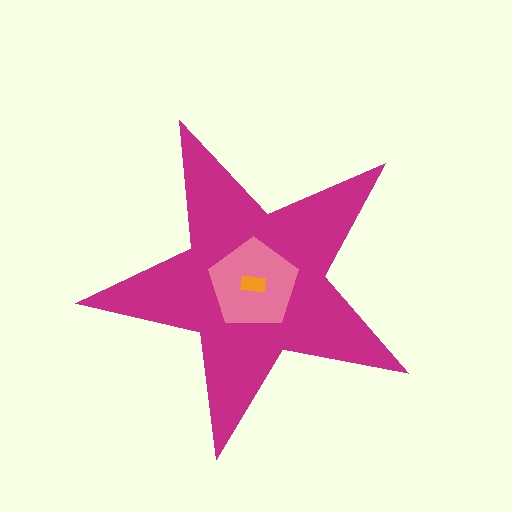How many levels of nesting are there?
3.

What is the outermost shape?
The magenta star.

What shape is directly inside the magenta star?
The pink pentagon.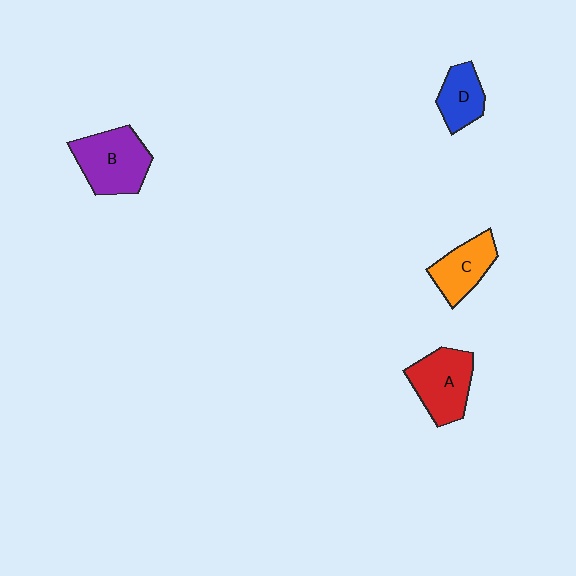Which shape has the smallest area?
Shape D (blue).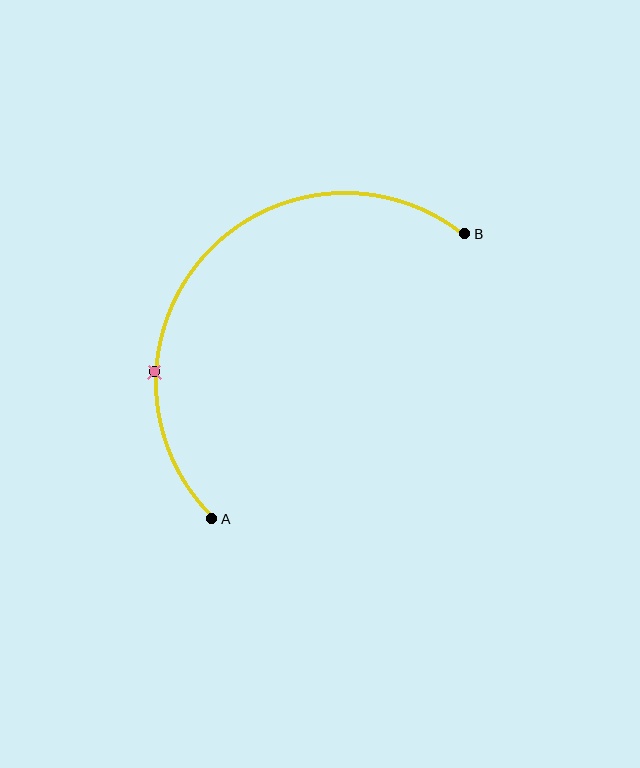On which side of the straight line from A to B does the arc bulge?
The arc bulges above and to the left of the straight line connecting A and B.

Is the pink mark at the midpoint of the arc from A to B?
No. The pink mark lies on the arc but is closer to endpoint A. The arc midpoint would be at the point on the curve equidistant along the arc from both A and B.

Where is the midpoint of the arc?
The arc midpoint is the point on the curve farthest from the straight line joining A and B. It sits above and to the left of that line.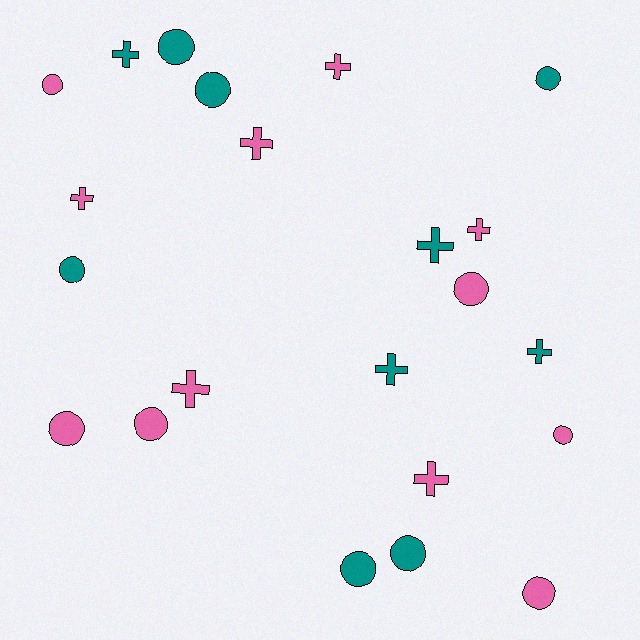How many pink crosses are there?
There are 6 pink crosses.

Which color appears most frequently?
Pink, with 12 objects.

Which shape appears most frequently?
Circle, with 12 objects.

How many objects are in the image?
There are 22 objects.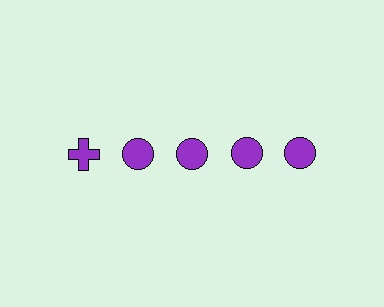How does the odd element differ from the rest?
It has a different shape: cross instead of circle.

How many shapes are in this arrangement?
There are 5 shapes arranged in a grid pattern.